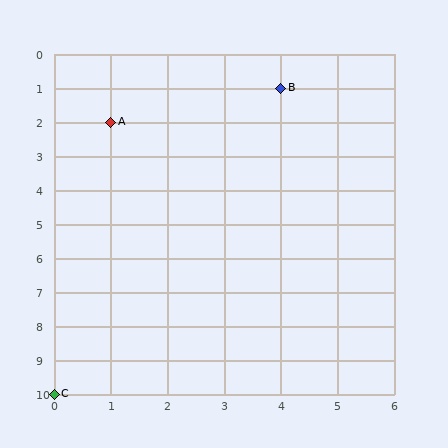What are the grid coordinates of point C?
Point C is at grid coordinates (0, 10).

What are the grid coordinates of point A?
Point A is at grid coordinates (1, 2).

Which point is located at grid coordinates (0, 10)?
Point C is at (0, 10).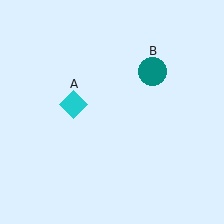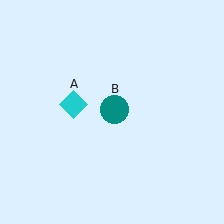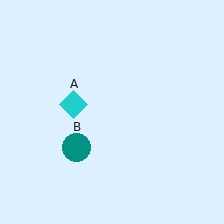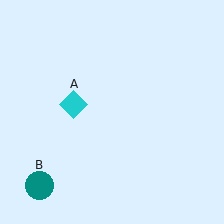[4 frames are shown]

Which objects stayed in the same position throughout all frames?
Cyan diamond (object A) remained stationary.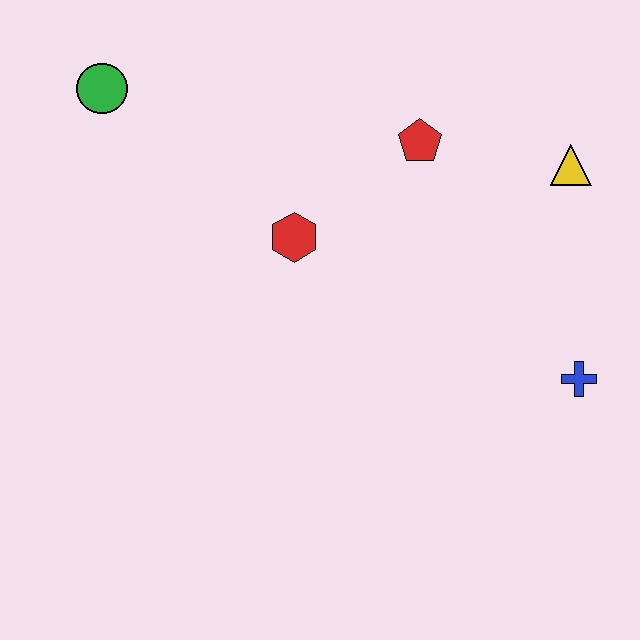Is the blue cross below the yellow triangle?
Yes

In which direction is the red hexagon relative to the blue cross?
The red hexagon is to the left of the blue cross.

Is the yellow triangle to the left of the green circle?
No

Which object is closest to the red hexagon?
The red pentagon is closest to the red hexagon.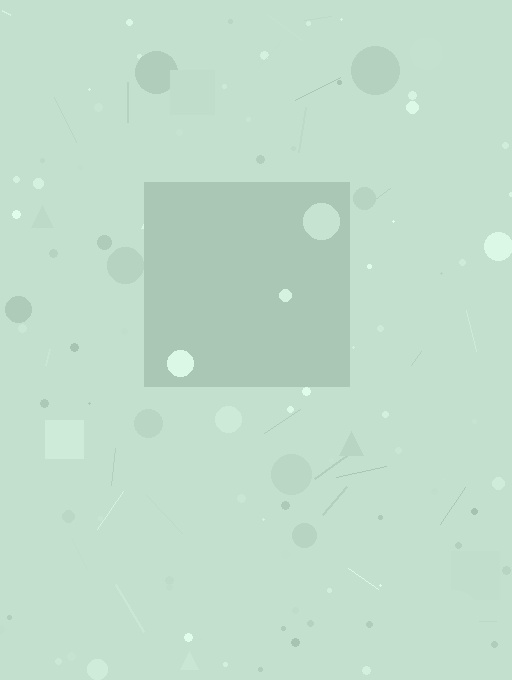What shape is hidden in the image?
A square is hidden in the image.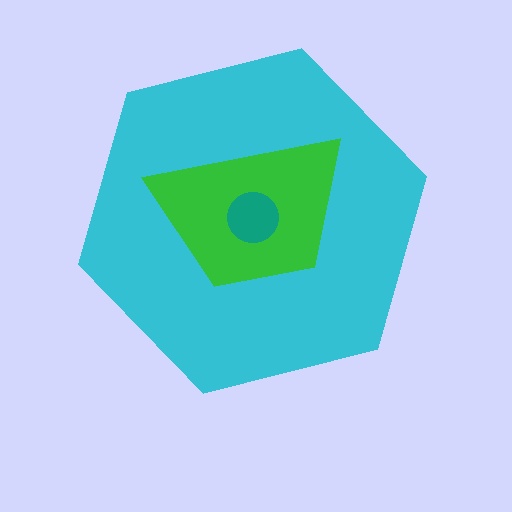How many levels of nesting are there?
3.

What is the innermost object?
The teal circle.